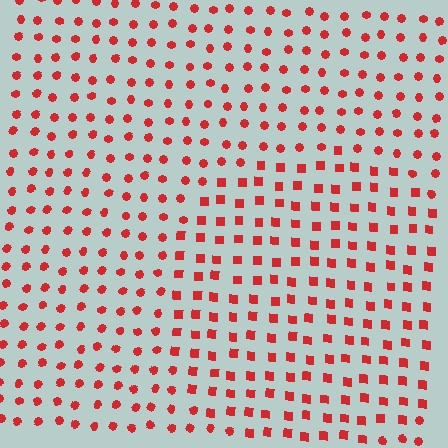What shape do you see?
I see a circle.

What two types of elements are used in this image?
The image uses squares inside the circle region and circles outside it.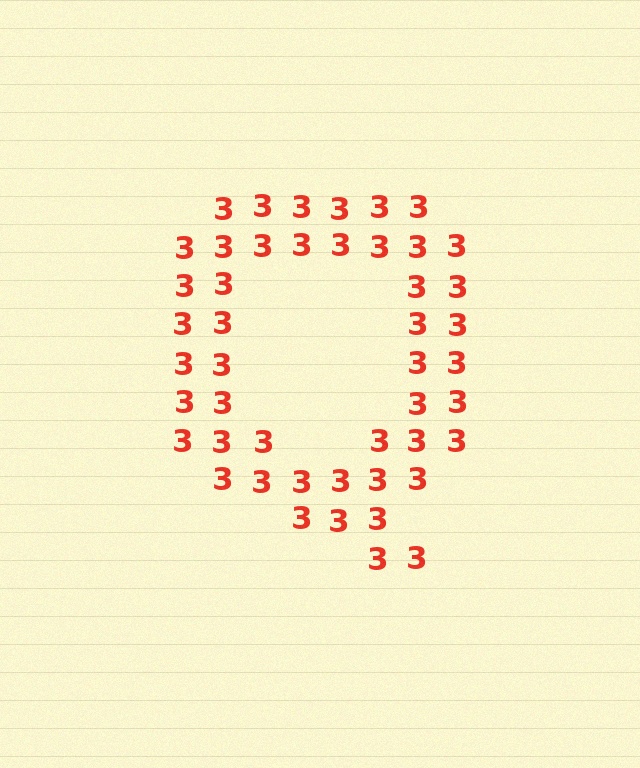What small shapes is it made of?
It is made of small digit 3's.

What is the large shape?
The large shape is the letter Q.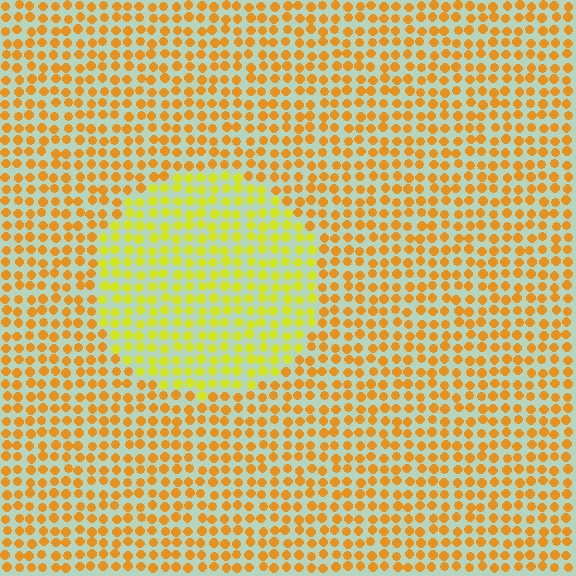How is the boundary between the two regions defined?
The boundary is defined purely by a slight shift in hue (about 31 degrees). Spacing, size, and orientation are identical on both sides.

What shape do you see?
I see a circle.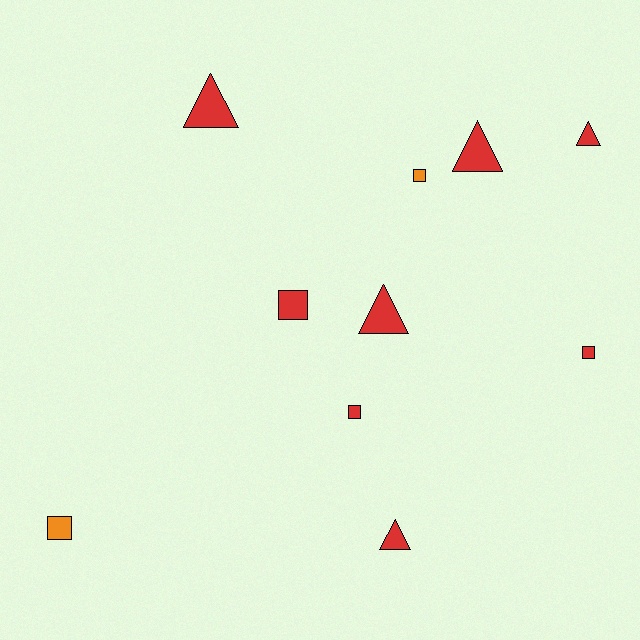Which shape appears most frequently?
Square, with 5 objects.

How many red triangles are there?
There are 5 red triangles.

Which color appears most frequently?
Red, with 8 objects.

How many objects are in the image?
There are 10 objects.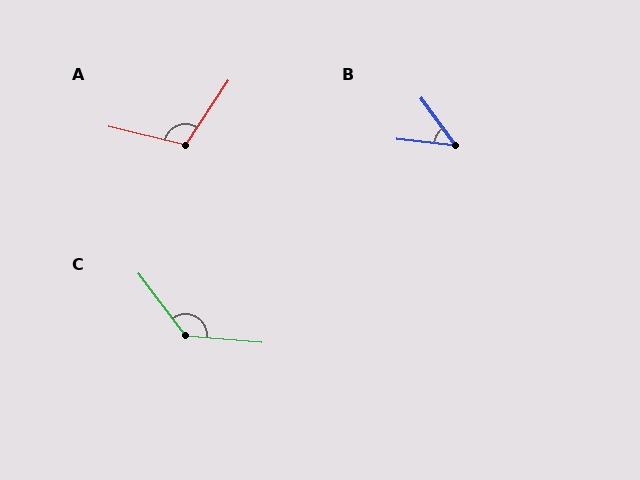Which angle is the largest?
C, at approximately 132 degrees.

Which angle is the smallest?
B, at approximately 47 degrees.